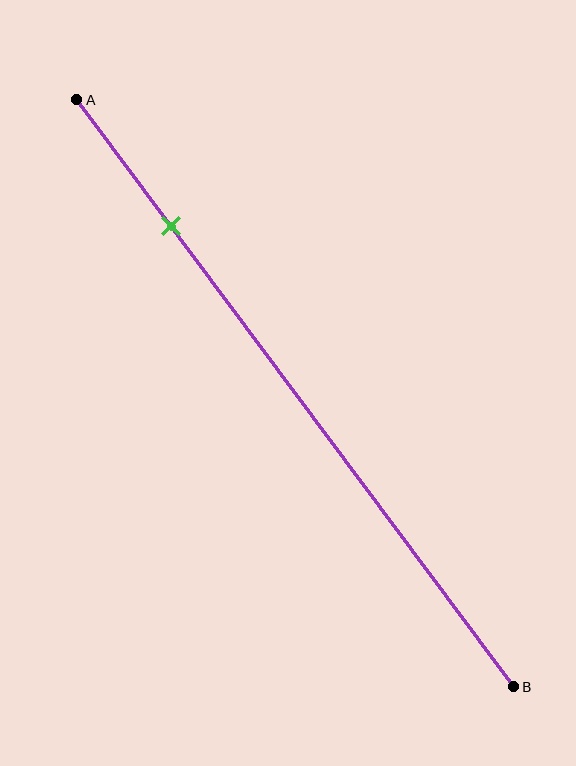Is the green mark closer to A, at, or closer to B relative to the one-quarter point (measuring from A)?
The green mark is closer to point A than the one-quarter point of segment AB.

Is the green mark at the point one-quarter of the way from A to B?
No, the mark is at about 20% from A, not at the 25% one-quarter point.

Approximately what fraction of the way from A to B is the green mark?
The green mark is approximately 20% of the way from A to B.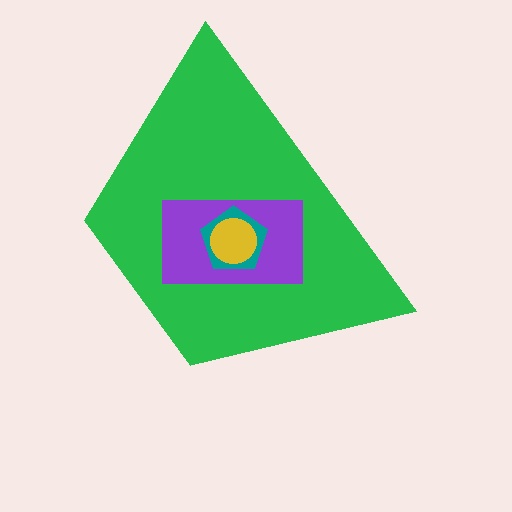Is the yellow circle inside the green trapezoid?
Yes.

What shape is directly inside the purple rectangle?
The teal pentagon.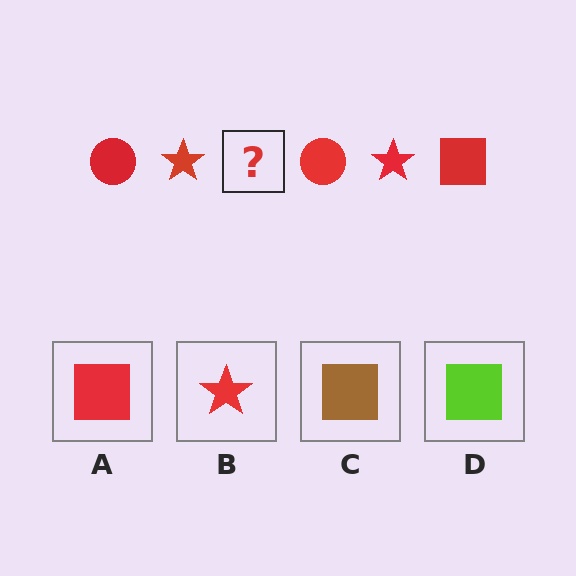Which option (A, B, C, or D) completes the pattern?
A.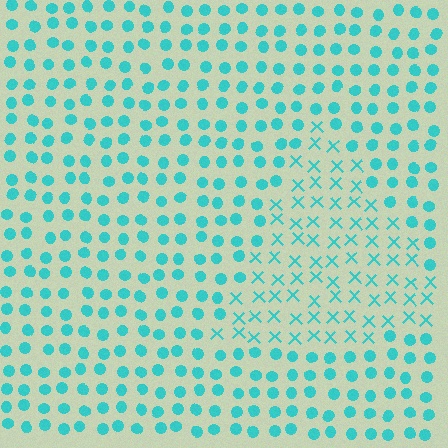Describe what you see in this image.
The image is filled with small cyan elements arranged in a uniform grid. A triangle-shaped region contains X marks, while the surrounding area contains circles. The boundary is defined purely by the change in element shape.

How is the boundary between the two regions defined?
The boundary is defined by a change in element shape: X marks inside vs. circles outside. All elements share the same color and spacing.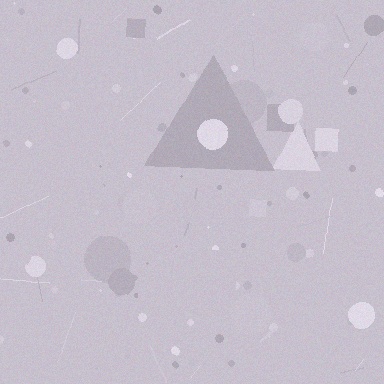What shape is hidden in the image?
A triangle is hidden in the image.